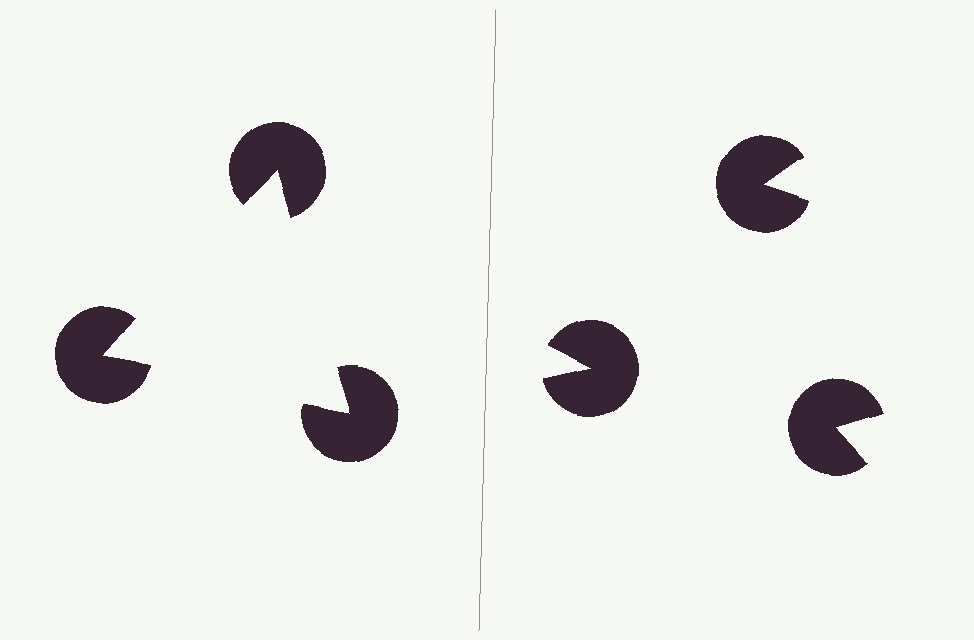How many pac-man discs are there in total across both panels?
6 — 3 on each side.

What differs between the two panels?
The pac-man discs are positioned identically on both sides; only the wedge orientations differ. On the left they align to a triangle; on the right they are misaligned.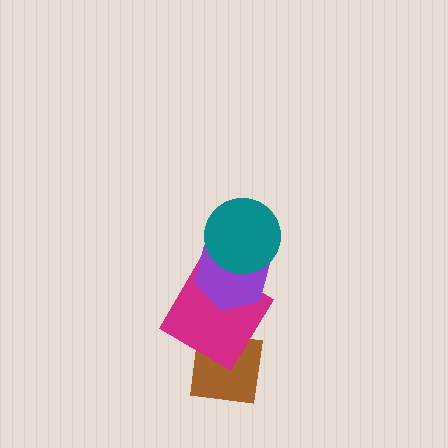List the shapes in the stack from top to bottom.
From top to bottom: the teal circle, the purple hexagon, the magenta diamond, the brown square.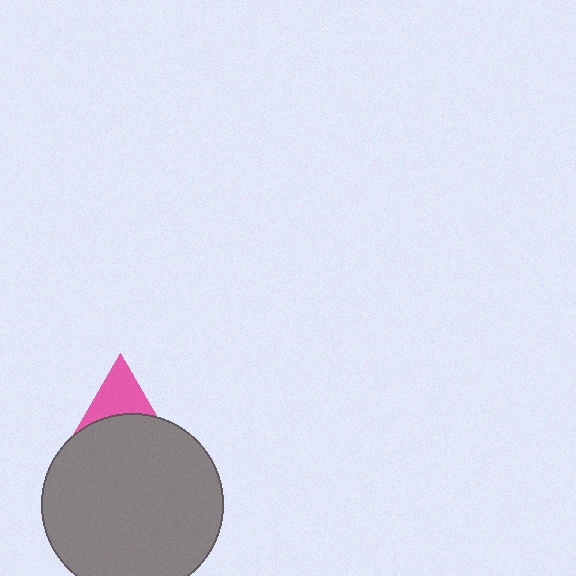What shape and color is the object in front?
The object in front is a gray circle.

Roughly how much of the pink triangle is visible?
About half of it is visible (roughly 58%).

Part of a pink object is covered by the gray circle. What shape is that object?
It is a triangle.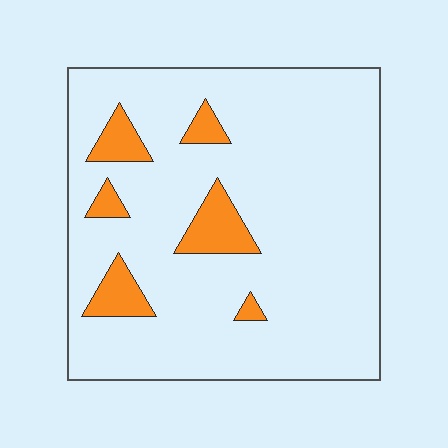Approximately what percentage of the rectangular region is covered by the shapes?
Approximately 10%.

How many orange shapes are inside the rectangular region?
6.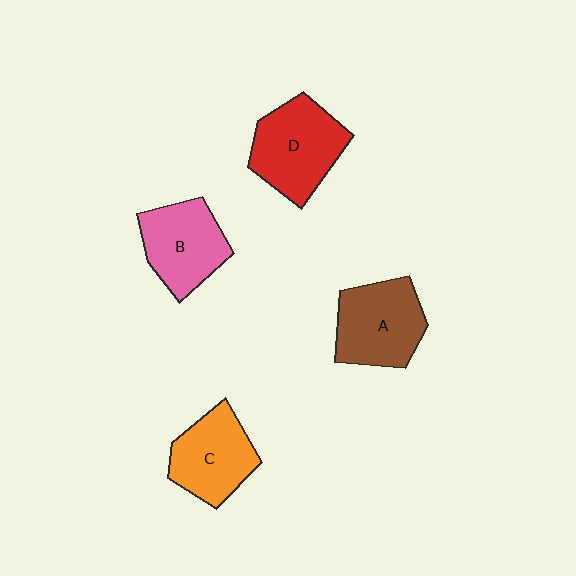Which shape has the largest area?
Shape D (red).